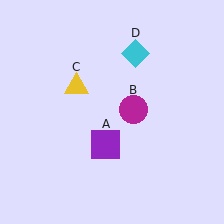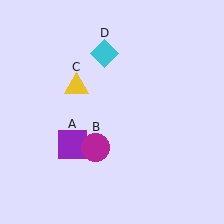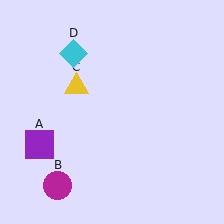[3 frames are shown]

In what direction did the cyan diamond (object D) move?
The cyan diamond (object D) moved left.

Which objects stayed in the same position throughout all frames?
Yellow triangle (object C) remained stationary.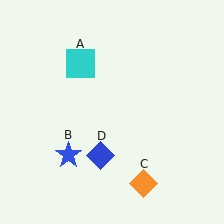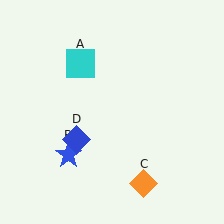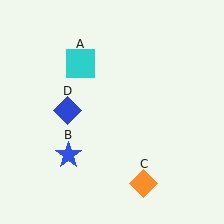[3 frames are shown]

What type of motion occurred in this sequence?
The blue diamond (object D) rotated clockwise around the center of the scene.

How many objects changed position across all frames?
1 object changed position: blue diamond (object D).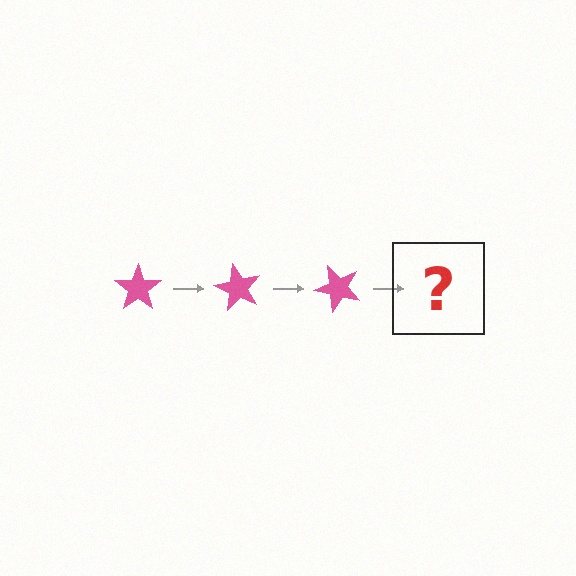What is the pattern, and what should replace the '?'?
The pattern is that the star rotates 60 degrees each step. The '?' should be a pink star rotated 180 degrees.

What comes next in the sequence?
The next element should be a pink star rotated 180 degrees.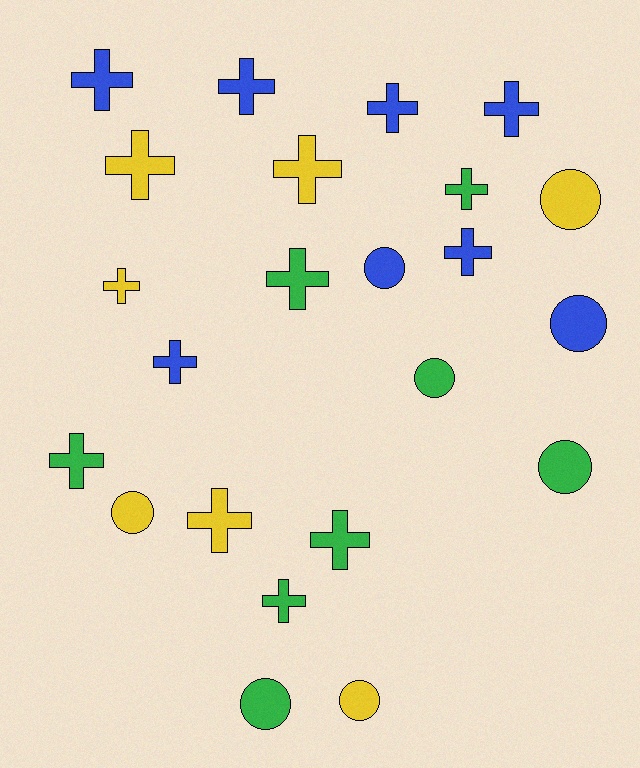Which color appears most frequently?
Blue, with 8 objects.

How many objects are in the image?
There are 23 objects.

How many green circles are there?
There are 3 green circles.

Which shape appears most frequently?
Cross, with 15 objects.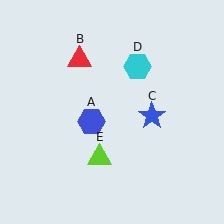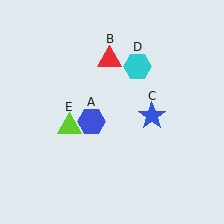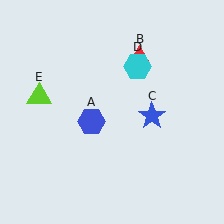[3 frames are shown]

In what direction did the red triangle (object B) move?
The red triangle (object B) moved right.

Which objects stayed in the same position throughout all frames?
Blue hexagon (object A) and blue star (object C) and cyan hexagon (object D) remained stationary.